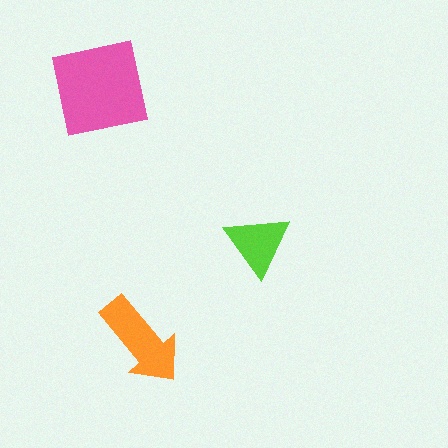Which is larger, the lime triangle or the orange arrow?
The orange arrow.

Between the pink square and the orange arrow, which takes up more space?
The pink square.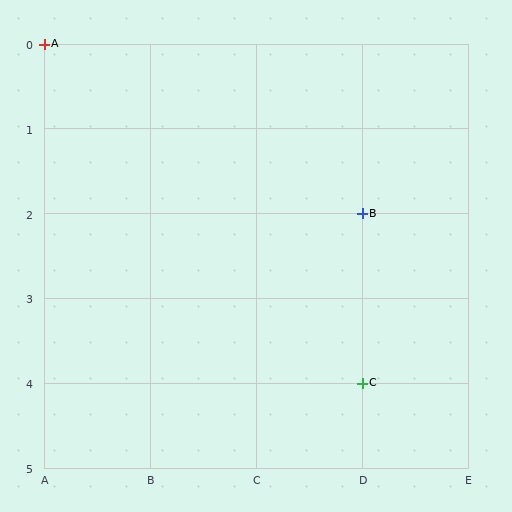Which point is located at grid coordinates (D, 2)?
Point B is at (D, 2).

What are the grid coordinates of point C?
Point C is at grid coordinates (D, 4).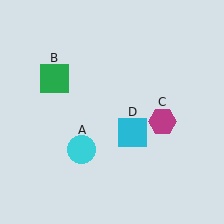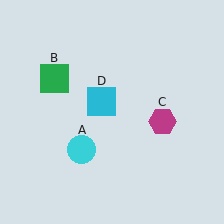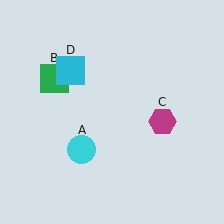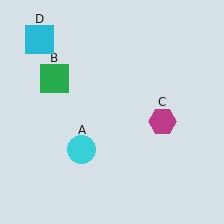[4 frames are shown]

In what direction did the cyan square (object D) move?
The cyan square (object D) moved up and to the left.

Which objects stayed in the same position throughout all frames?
Cyan circle (object A) and green square (object B) and magenta hexagon (object C) remained stationary.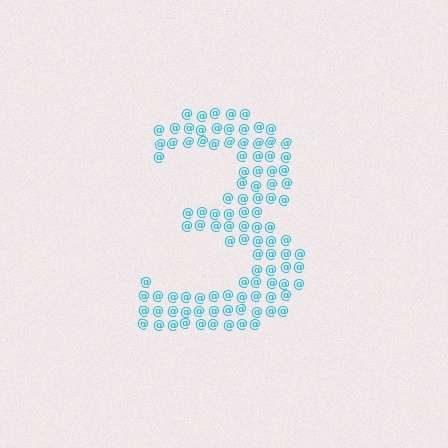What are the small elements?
The small elements are at signs.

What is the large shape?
The large shape is the digit 3.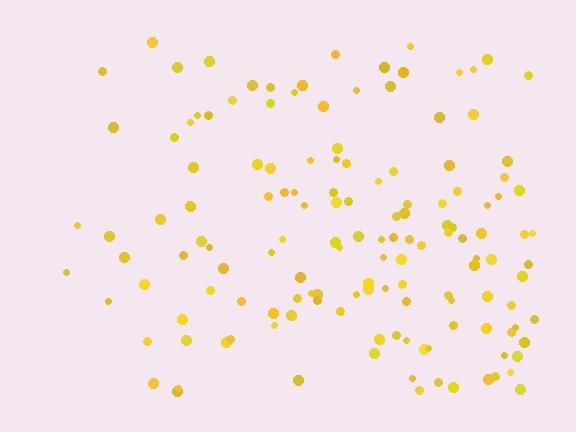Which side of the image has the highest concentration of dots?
The right.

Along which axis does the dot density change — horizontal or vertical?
Horizontal.